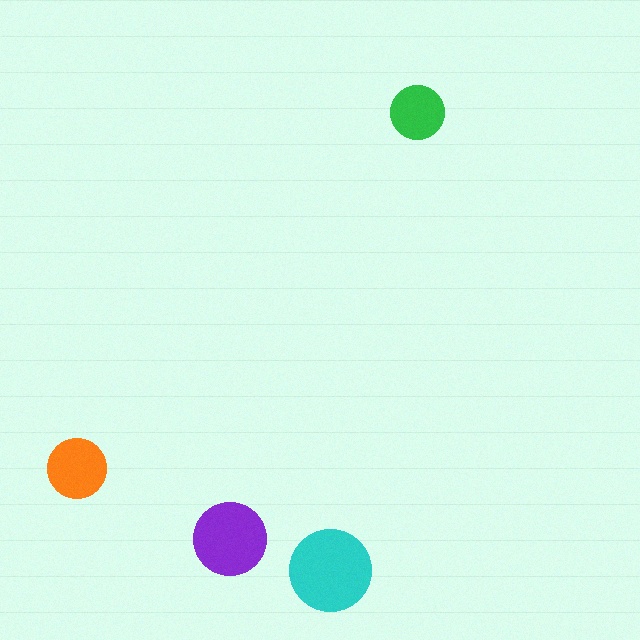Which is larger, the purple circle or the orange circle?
The purple one.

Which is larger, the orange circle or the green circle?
The orange one.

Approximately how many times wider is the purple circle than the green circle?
About 1.5 times wider.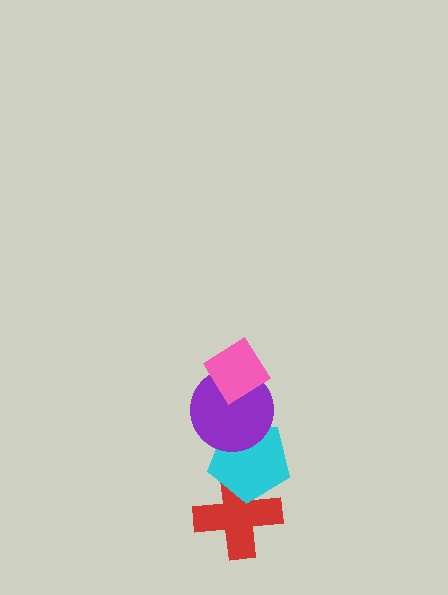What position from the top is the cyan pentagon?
The cyan pentagon is 3rd from the top.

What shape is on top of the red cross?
The cyan pentagon is on top of the red cross.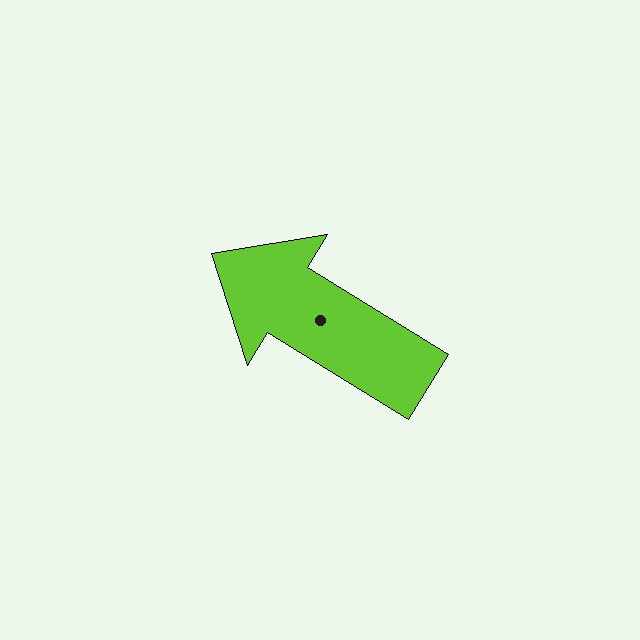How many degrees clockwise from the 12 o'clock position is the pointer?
Approximately 302 degrees.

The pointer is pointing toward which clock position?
Roughly 10 o'clock.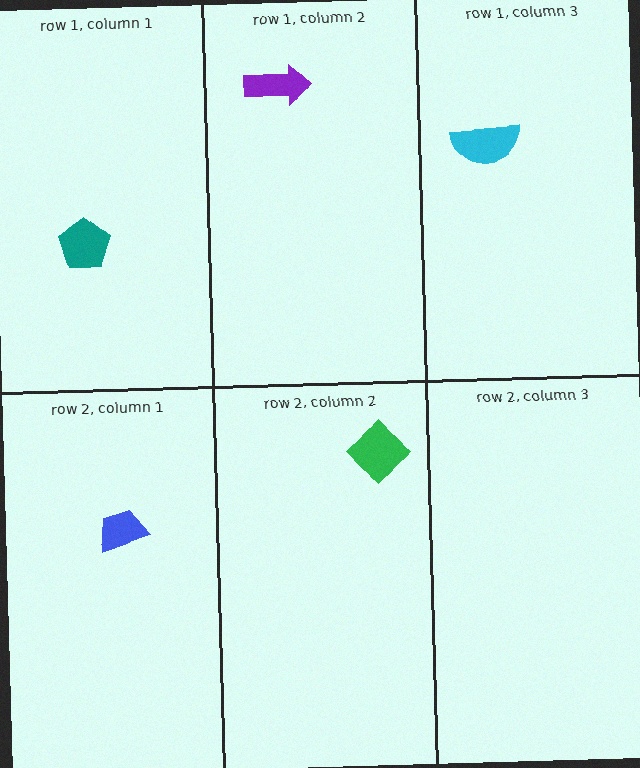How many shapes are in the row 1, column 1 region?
1.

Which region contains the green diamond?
The row 2, column 2 region.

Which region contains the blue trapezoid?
The row 2, column 1 region.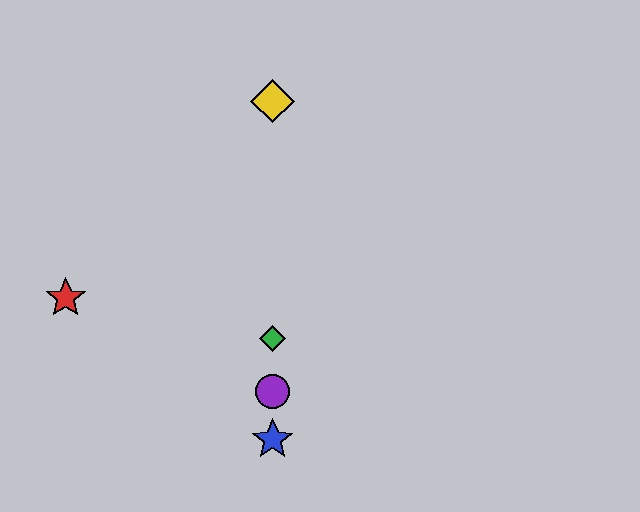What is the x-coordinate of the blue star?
The blue star is at x≈273.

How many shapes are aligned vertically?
4 shapes (the blue star, the green diamond, the yellow diamond, the purple circle) are aligned vertically.